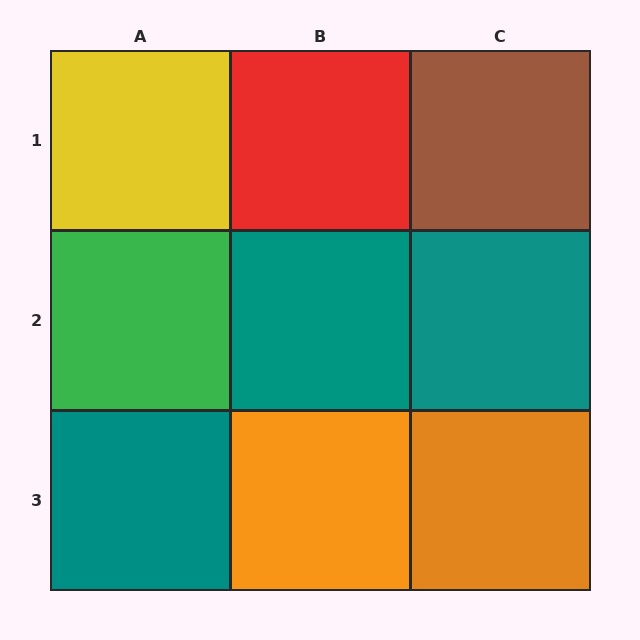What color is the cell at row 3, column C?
Orange.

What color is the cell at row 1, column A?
Yellow.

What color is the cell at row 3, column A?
Teal.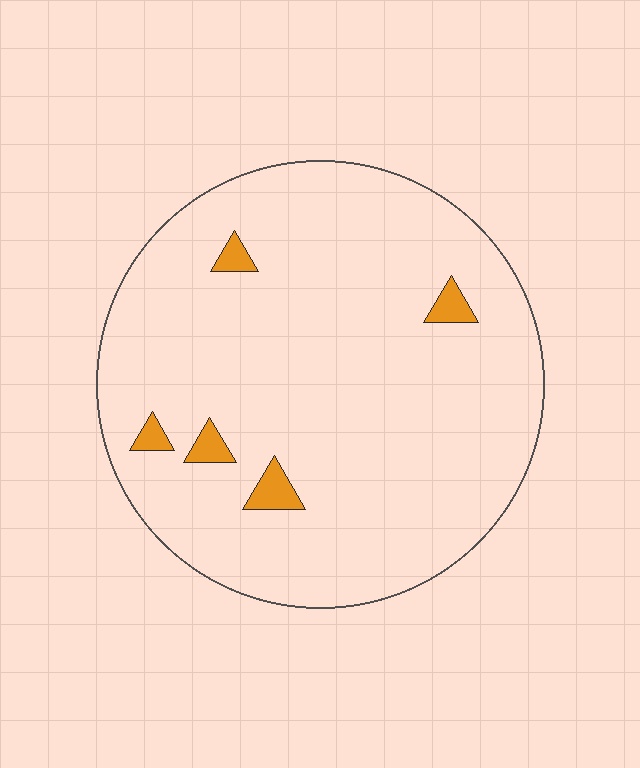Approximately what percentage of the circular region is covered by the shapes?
Approximately 5%.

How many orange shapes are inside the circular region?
5.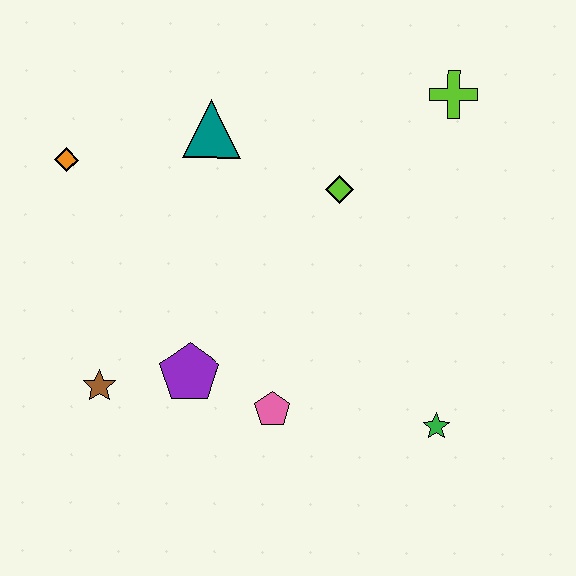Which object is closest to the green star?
The pink pentagon is closest to the green star.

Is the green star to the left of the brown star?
No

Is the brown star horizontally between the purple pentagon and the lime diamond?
No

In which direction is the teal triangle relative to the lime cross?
The teal triangle is to the left of the lime cross.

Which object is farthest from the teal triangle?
The green star is farthest from the teal triangle.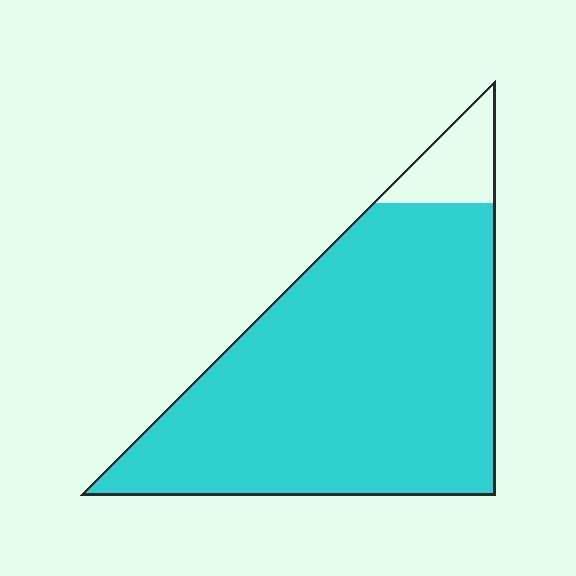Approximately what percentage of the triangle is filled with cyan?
Approximately 90%.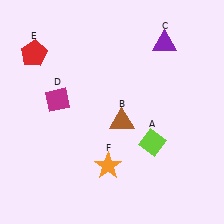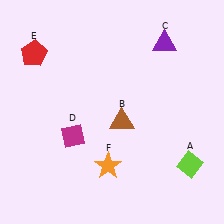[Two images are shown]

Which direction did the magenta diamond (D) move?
The magenta diamond (D) moved down.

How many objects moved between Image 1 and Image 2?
2 objects moved between the two images.